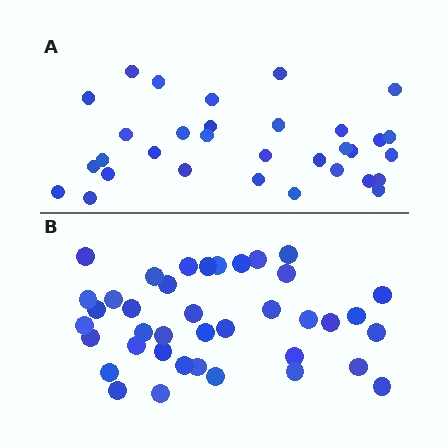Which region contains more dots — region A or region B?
Region B (the bottom region) has more dots.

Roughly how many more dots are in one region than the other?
Region B has roughly 8 or so more dots than region A.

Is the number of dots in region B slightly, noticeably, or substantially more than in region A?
Region B has only slightly more — the two regions are fairly close. The ratio is roughly 1.2 to 1.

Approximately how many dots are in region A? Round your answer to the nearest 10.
About 30 dots. (The exact count is 32, which rounds to 30.)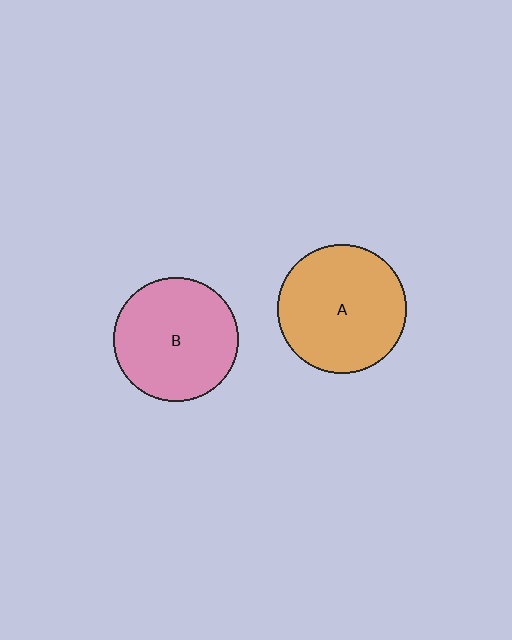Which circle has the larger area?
Circle A (orange).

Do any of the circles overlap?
No, none of the circles overlap.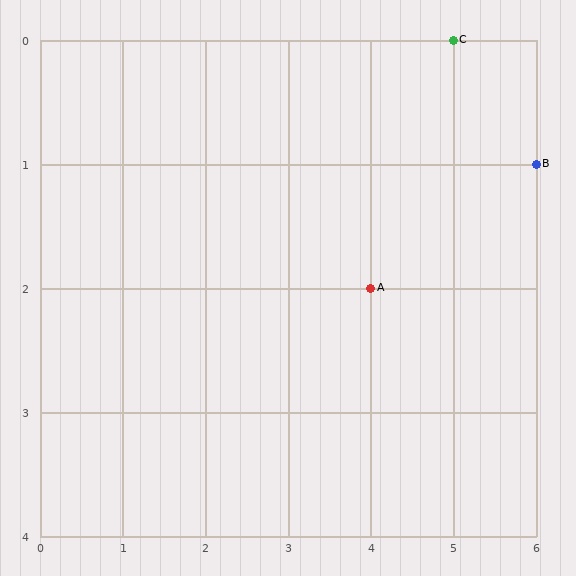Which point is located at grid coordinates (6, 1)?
Point B is at (6, 1).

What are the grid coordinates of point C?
Point C is at grid coordinates (5, 0).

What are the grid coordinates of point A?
Point A is at grid coordinates (4, 2).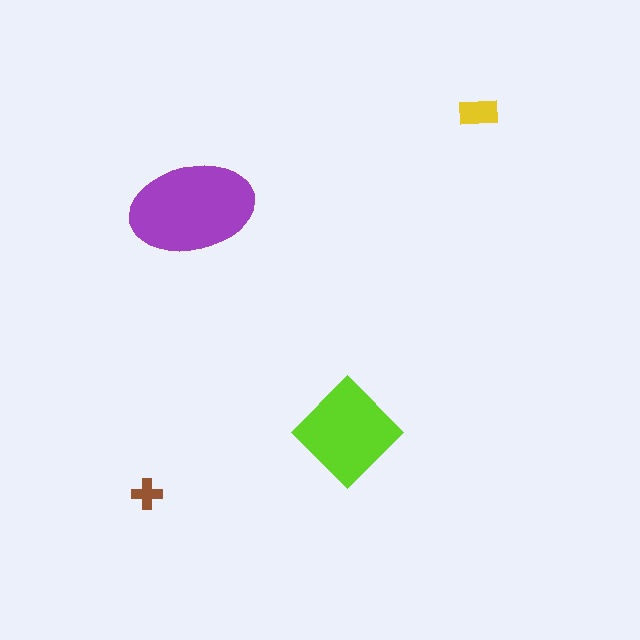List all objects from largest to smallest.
The purple ellipse, the lime diamond, the yellow rectangle, the brown cross.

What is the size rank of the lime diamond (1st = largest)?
2nd.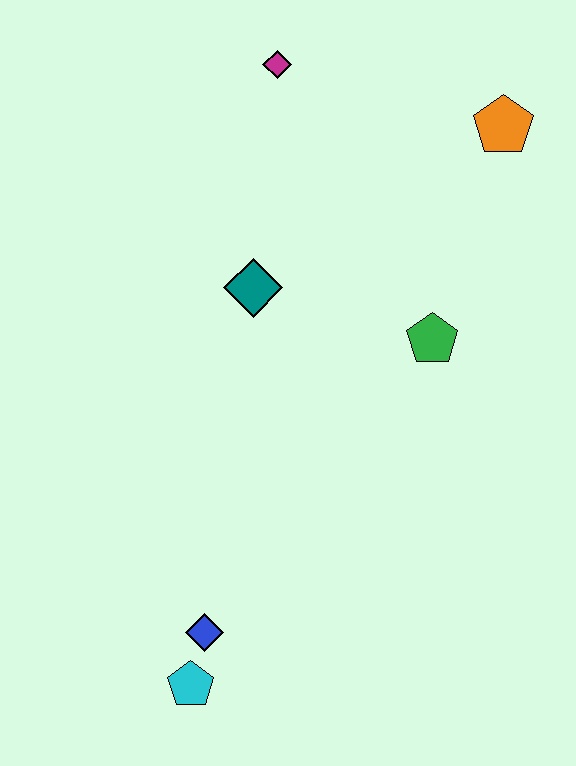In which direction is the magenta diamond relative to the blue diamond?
The magenta diamond is above the blue diamond.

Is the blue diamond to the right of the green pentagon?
No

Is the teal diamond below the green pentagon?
No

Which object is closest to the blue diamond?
The cyan pentagon is closest to the blue diamond.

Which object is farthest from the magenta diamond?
The cyan pentagon is farthest from the magenta diamond.